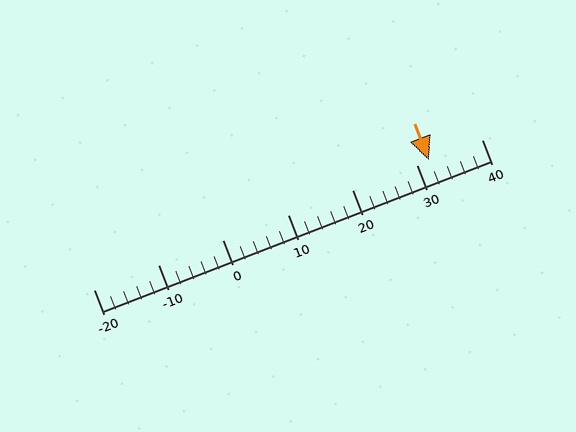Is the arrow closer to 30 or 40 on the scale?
The arrow is closer to 30.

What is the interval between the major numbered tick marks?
The major tick marks are spaced 10 units apart.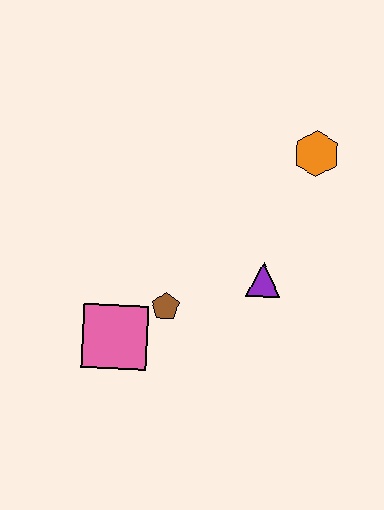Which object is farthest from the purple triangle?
The pink square is farthest from the purple triangle.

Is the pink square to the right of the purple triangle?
No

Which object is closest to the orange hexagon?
The purple triangle is closest to the orange hexagon.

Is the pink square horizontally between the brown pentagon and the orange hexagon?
No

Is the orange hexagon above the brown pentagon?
Yes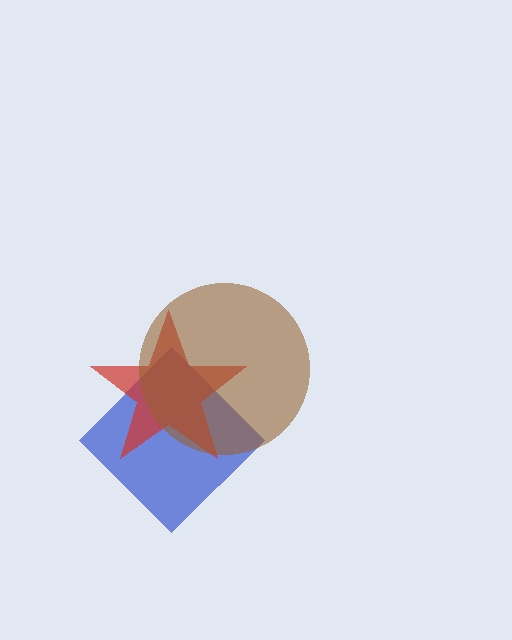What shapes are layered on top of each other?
The layered shapes are: a blue diamond, a red star, a brown circle.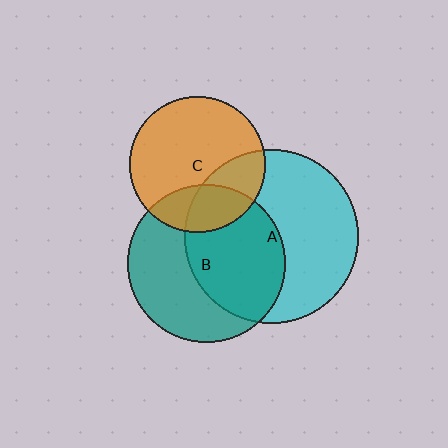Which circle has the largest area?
Circle A (cyan).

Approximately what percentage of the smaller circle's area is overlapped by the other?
Approximately 25%.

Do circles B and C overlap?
Yes.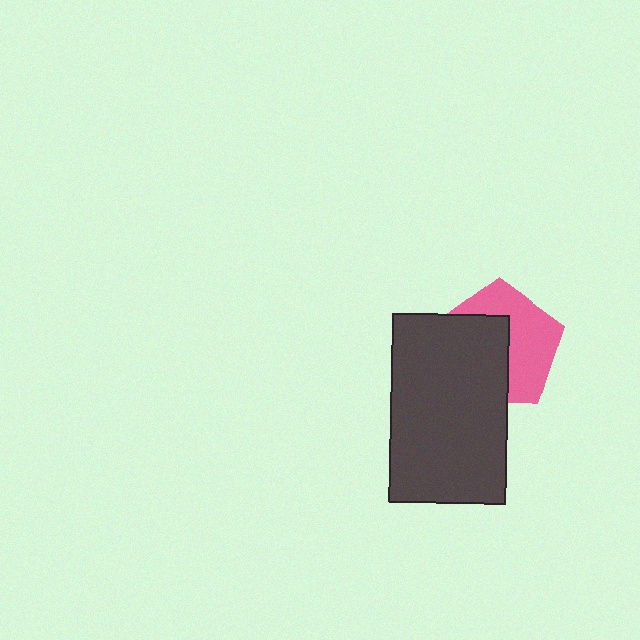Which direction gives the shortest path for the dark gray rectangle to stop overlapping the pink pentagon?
Moving toward the lower-left gives the shortest separation.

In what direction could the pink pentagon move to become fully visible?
The pink pentagon could move toward the upper-right. That would shift it out from behind the dark gray rectangle entirely.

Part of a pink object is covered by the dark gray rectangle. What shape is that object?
It is a pentagon.